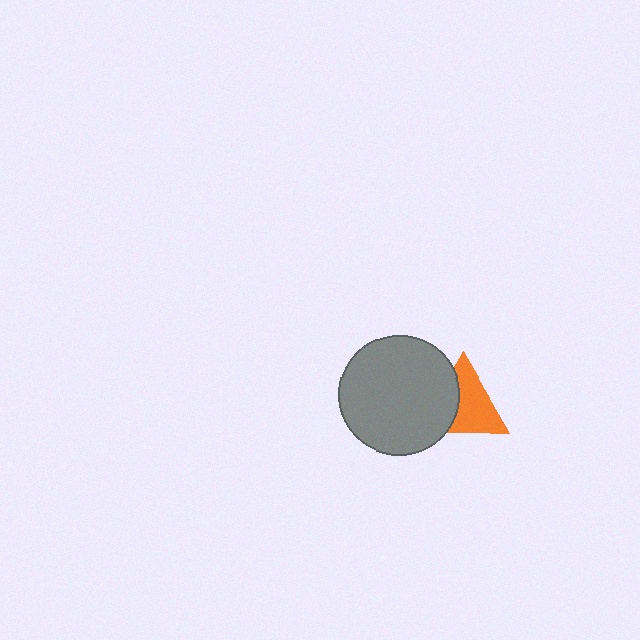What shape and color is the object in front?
The object in front is a gray circle.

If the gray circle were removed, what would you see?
You would see the complete orange triangle.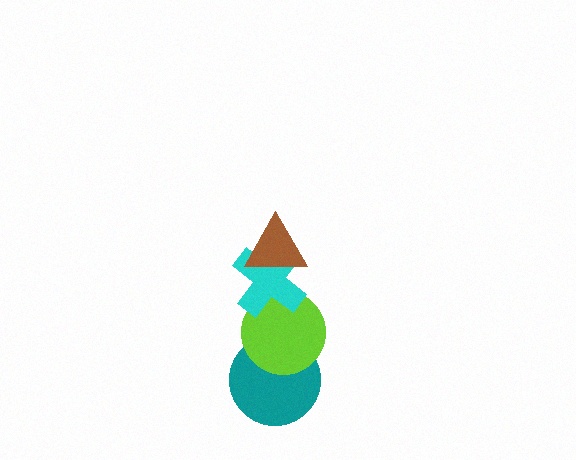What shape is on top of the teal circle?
The lime circle is on top of the teal circle.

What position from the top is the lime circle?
The lime circle is 3rd from the top.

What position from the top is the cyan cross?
The cyan cross is 2nd from the top.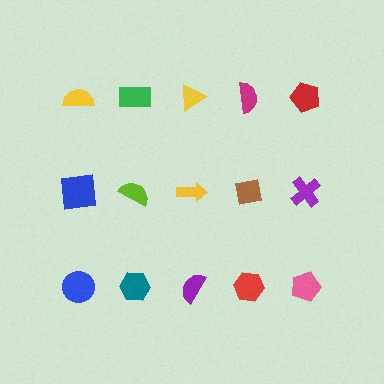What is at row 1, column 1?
A yellow semicircle.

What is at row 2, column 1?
A blue square.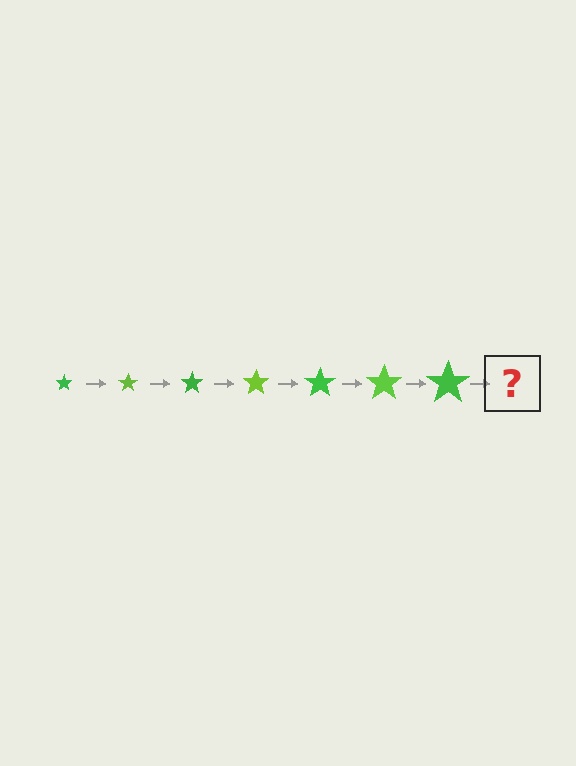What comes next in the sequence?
The next element should be a lime star, larger than the previous one.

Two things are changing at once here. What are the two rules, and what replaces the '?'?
The two rules are that the star grows larger each step and the color cycles through green and lime. The '?' should be a lime star, larger than the previous one.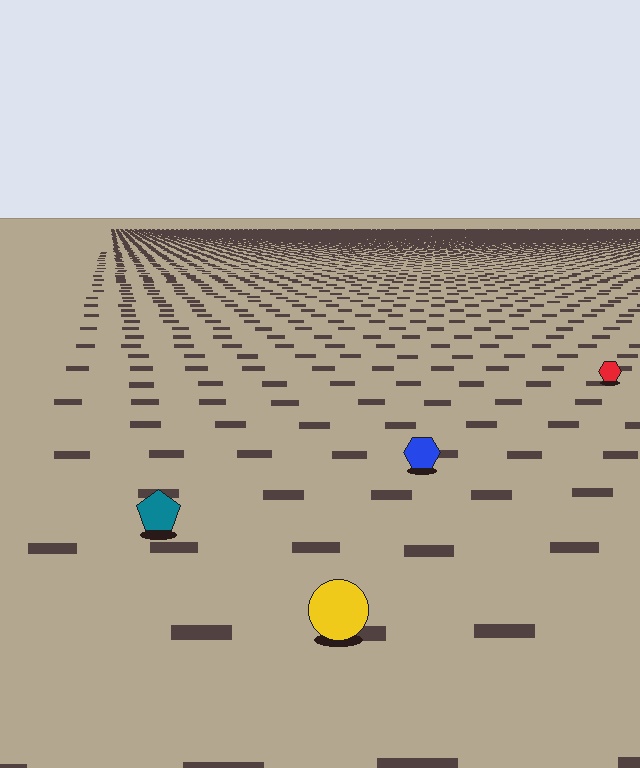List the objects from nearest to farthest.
From nearest to farthest: the yellow circle, the teal pentagon, the blue hexagon, the red hexagon.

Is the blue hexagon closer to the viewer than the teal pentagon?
No. The teal pentagon is closer — you can tell from the texture gradient: the ground texture is coarser near it.